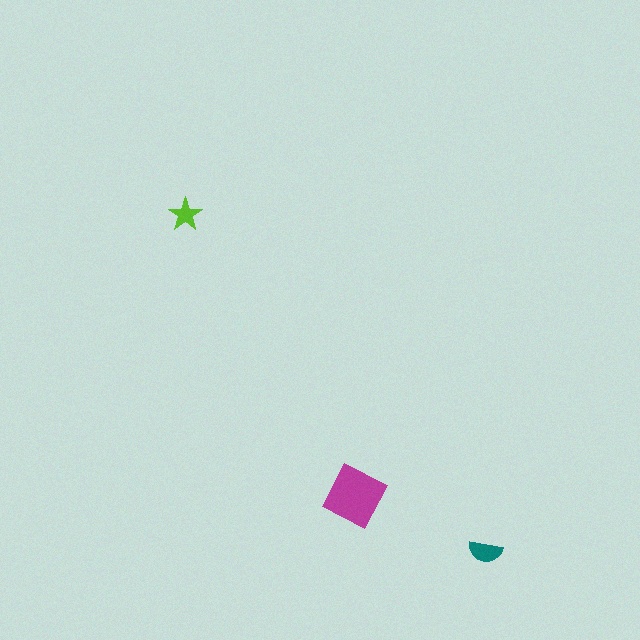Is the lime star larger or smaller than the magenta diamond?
Smaller.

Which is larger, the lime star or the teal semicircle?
The teal semicircle.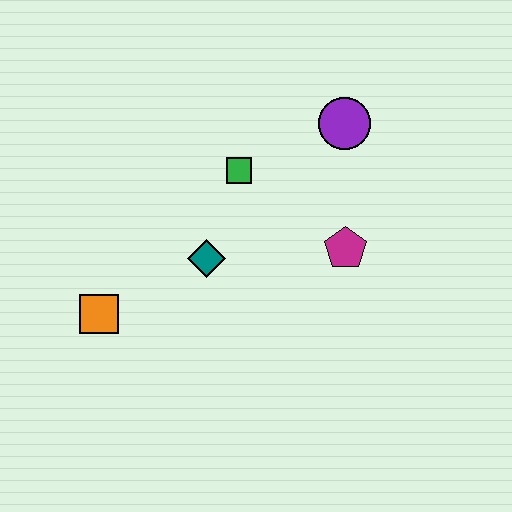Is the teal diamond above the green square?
No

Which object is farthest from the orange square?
The purple circle is farthest from the orange square.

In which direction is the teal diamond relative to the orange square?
The teal diamond is to the right of the orange square.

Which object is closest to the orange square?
The teal diamond is closest to the orange square.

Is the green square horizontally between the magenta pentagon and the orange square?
Yes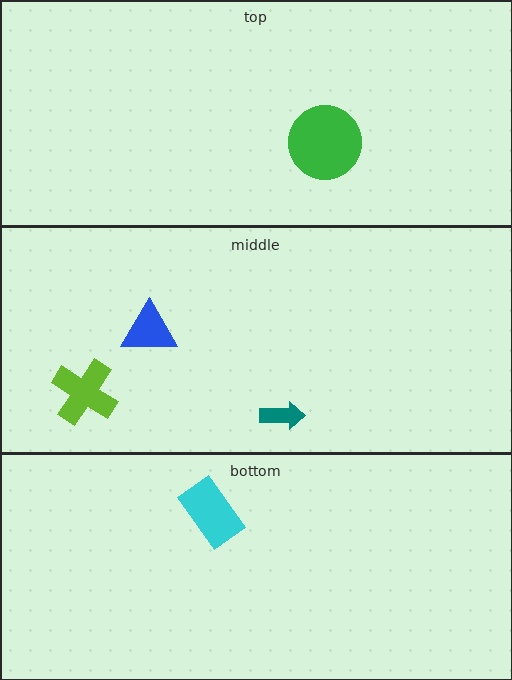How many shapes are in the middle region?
3.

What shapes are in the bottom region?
The cyan rectangle.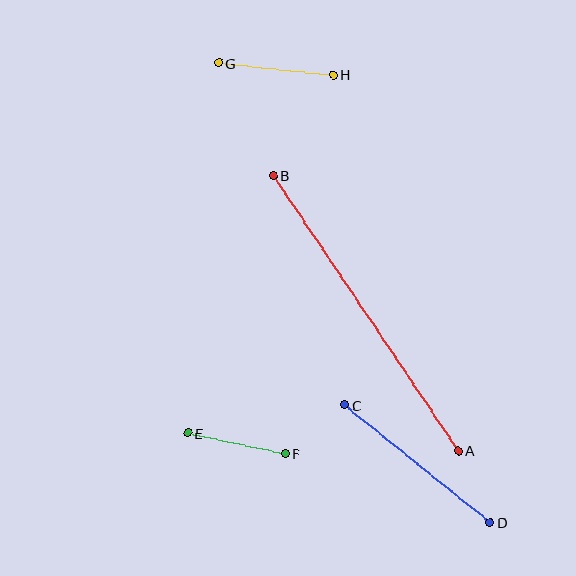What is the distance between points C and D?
The distance is approximately 187 pixels.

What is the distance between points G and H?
The distance is approximately 115 pixels.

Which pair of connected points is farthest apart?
Points A and B are farthest apart.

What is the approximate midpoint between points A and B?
The midpoint is at approximately (366, 313) pixels.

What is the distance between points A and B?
The distance is approximately 331 pixels.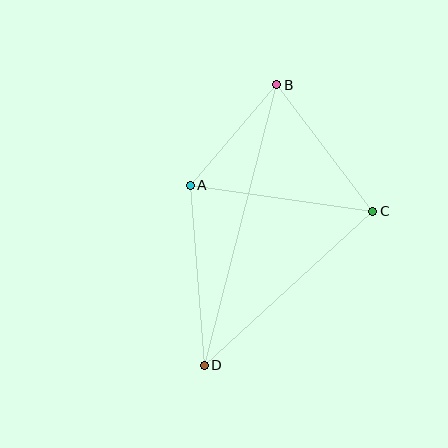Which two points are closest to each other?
Points A and B are closest to each other.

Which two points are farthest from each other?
Points B and D are farthest from each other.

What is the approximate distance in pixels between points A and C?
The distance between A and C is approximately 184 pixels.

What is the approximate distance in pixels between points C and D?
The distance between C and D is approximately 228 pixels.